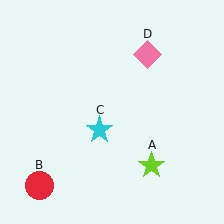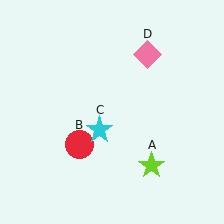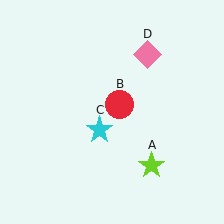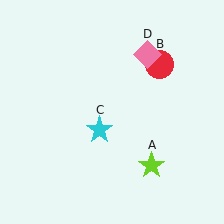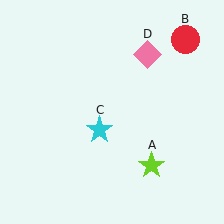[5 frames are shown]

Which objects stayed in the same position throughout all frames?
Lime star (object A) and cyan star (object C) and pink diamond (object D) remained stationary.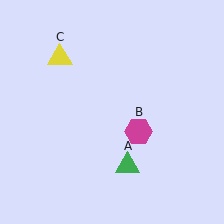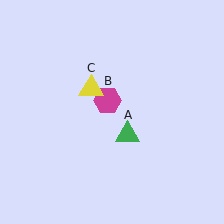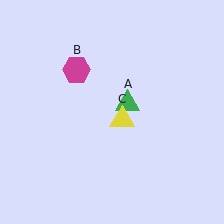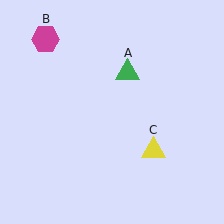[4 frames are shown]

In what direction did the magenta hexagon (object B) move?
The magenta hexagon (object B) moved up and to the left.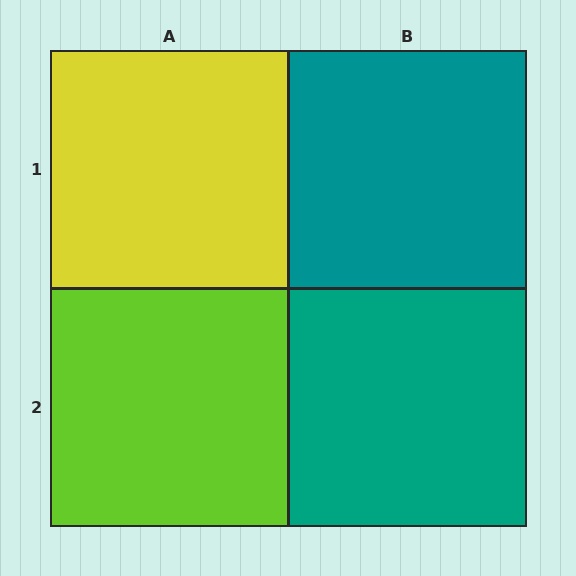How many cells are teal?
2 cells are teal.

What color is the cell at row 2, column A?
Lime.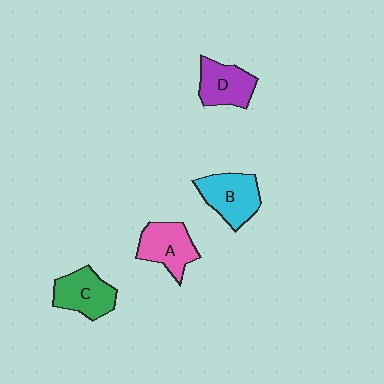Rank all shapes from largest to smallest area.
From largest to smallest: B (cyan), A (pink), C (green), D (purple).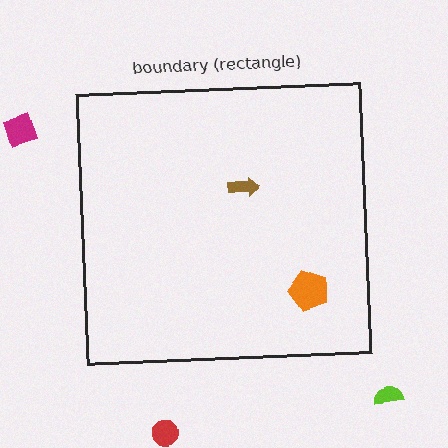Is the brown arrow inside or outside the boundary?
Inside.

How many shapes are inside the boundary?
2 inside, 3 outside.